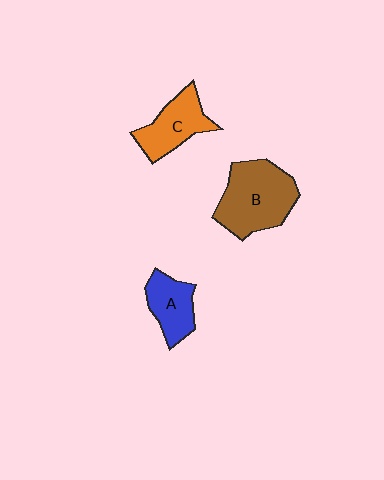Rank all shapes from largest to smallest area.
From largest to smallest: B (brown), C (orange), A (blue).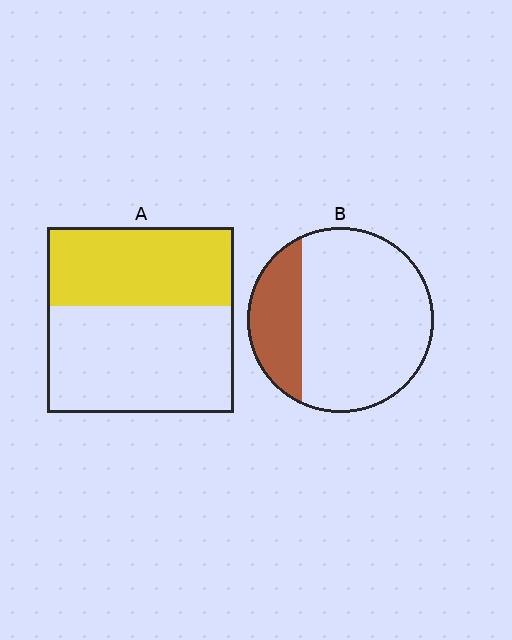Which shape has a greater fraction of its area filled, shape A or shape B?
Shape A.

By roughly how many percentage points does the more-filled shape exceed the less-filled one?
By roughly 20 percentage points (A over B).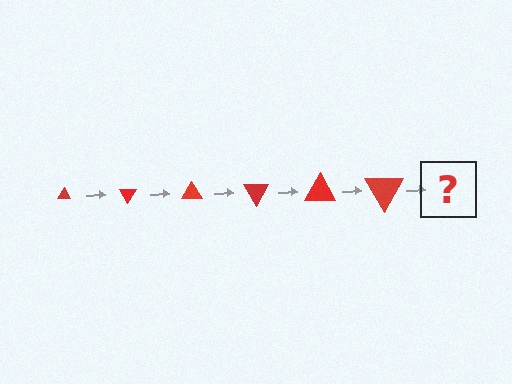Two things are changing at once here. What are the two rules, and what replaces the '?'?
The two rules are that the triangle grows larger each step and it rotates 60 degrees each step. The '?' should be a triangle, larger than the previous one and rotated 360 degrees from the start.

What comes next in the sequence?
The next element should be a triangle, larger than the previous one and rotated 360 degrees from the start.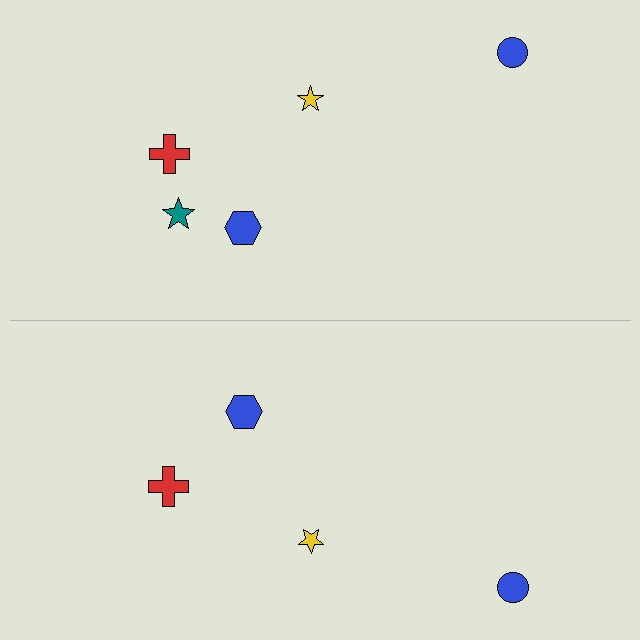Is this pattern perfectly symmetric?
No, the pattern is not perfectly symmetric. A teal star is missing from the bottom side.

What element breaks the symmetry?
A teal star is missing from the bottom side.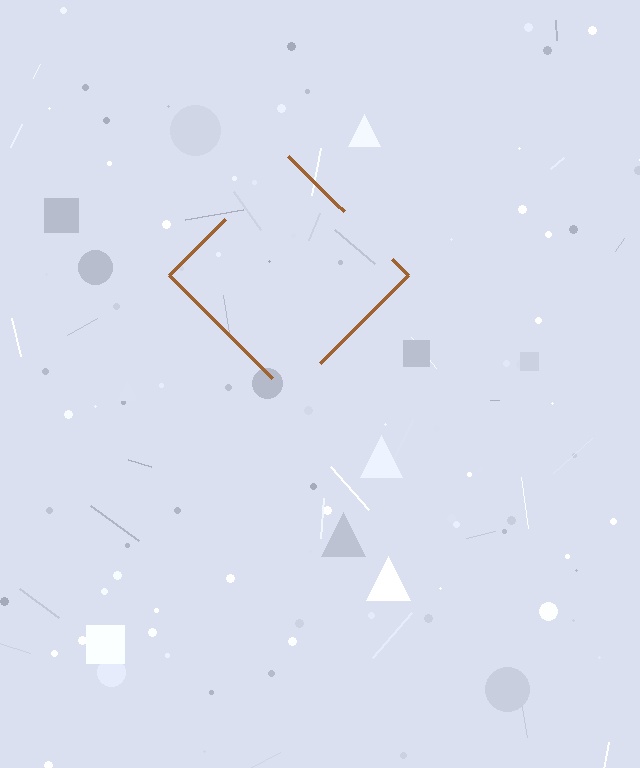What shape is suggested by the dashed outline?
The dashed outline suggests a diamond.